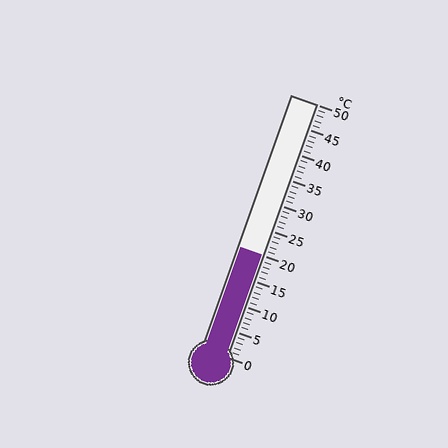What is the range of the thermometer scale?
The thermometer scale ranges from 0°C to 50°C.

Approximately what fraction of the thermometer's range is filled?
The thermometer is filled to approximately 40% of its range.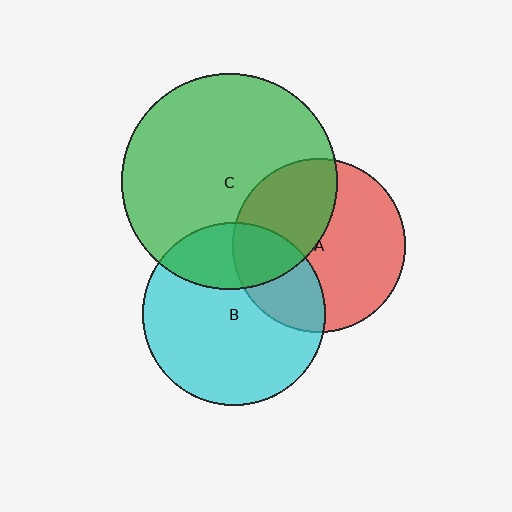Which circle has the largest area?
Circle C (green).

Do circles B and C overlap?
Yes.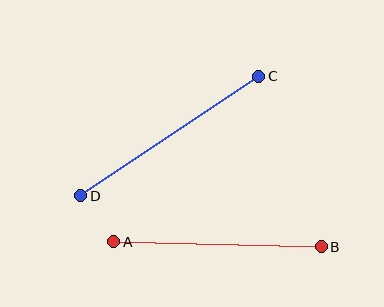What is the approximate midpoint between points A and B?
The midpoint is at approximately (217, 244) pixels.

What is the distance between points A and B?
The distance is approximately 208 pixels.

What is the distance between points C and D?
The distance is approximately 214 pixels.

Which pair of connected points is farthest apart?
Points C and D are farthest apart.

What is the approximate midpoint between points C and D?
The midpoint is at approximately (170, 136) pixels.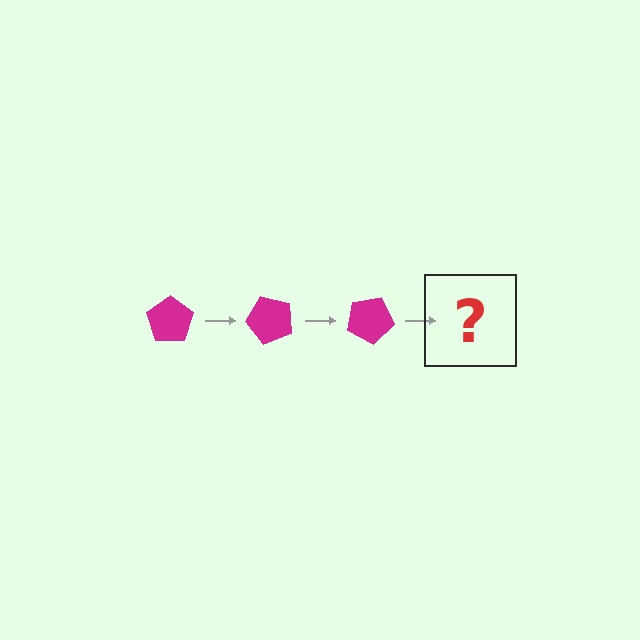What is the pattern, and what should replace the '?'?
The pattern is that the pentagon rotates 50 degrees each step. The '?' should be a magenta pentagon rotated 150 degrees.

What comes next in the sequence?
The next element should be a magenta pentagon rotated 150 degrees.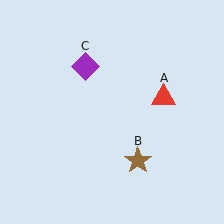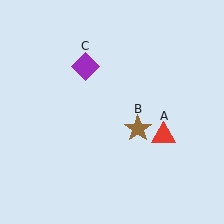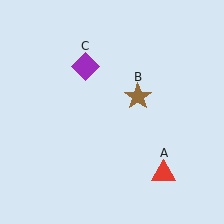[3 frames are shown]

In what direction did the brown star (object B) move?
The brown star (object B) moved up.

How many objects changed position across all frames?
2 objects changed position: red triangle (object A), brown star (object B).